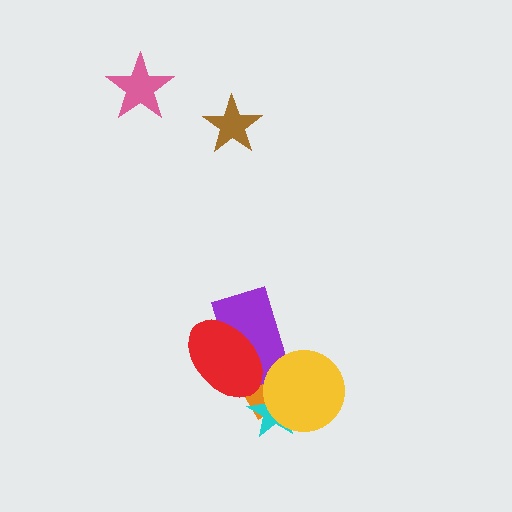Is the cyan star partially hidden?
Yes, it is partially covered by another shape.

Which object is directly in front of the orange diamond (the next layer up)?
The purple rectangle is directly in front of the orange diamond.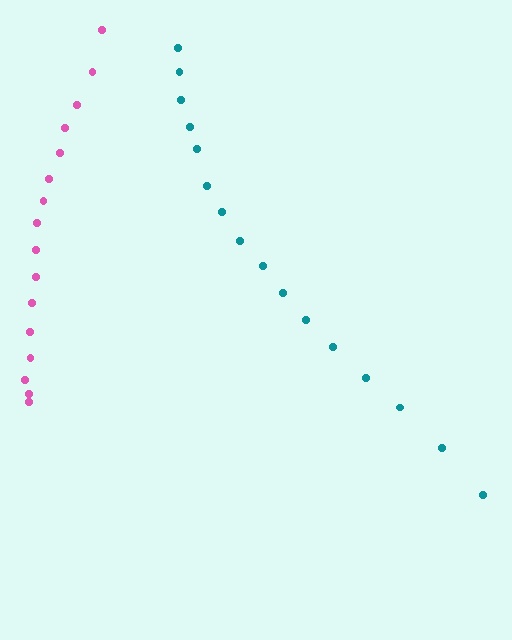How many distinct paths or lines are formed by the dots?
There are 2 distinct paths.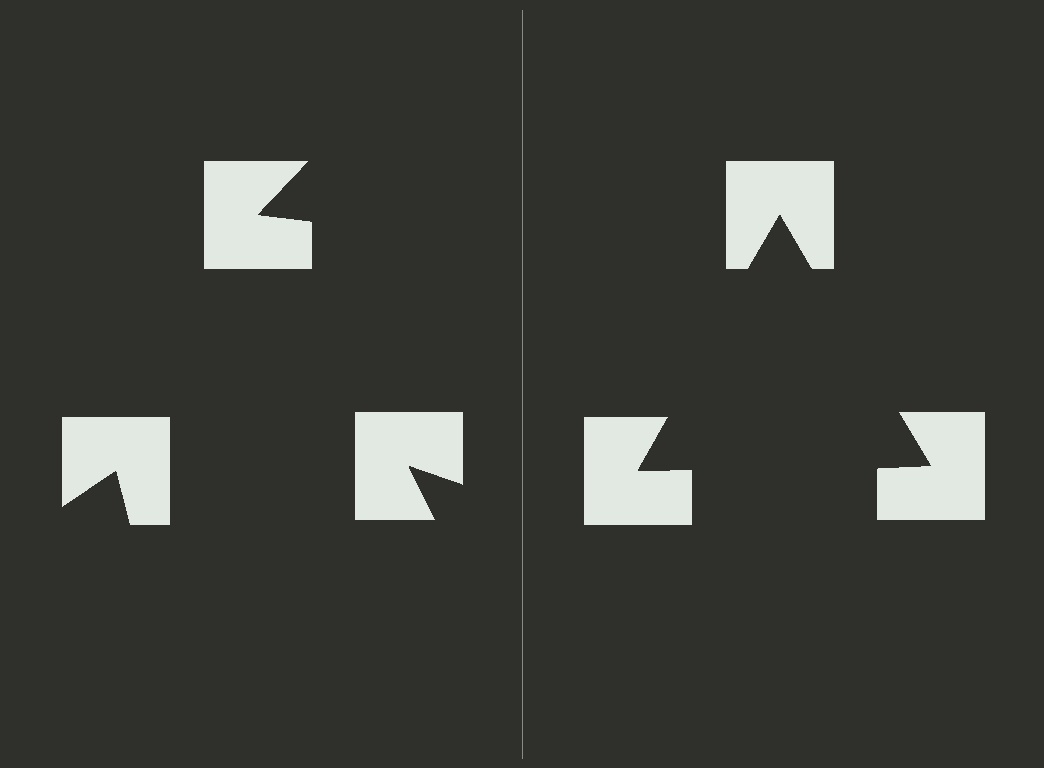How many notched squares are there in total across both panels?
6 — 3 on each side.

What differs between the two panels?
The notched squares are positioned identically on both sides; only the wedge orientations differ. On the right they align to a triangle; on the left they are misaligned.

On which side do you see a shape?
An illusory triangle appears on the right side. On the left side the wedge cuts are rotated, so no coherent shape forms.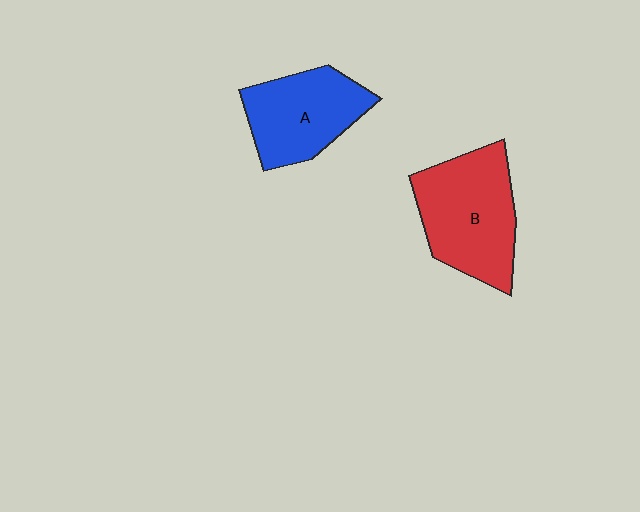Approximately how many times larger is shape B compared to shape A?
Approximately 1.2 times.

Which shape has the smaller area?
Shape A (blue).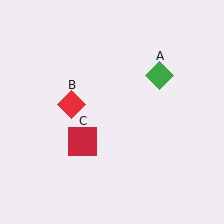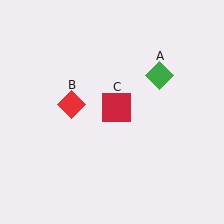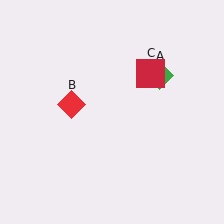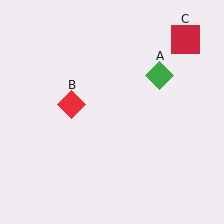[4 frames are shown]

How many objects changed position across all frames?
1 object changed position: red square (object C).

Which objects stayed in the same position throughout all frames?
Green diamond (object A) and red diamond (object B) remained stationary.